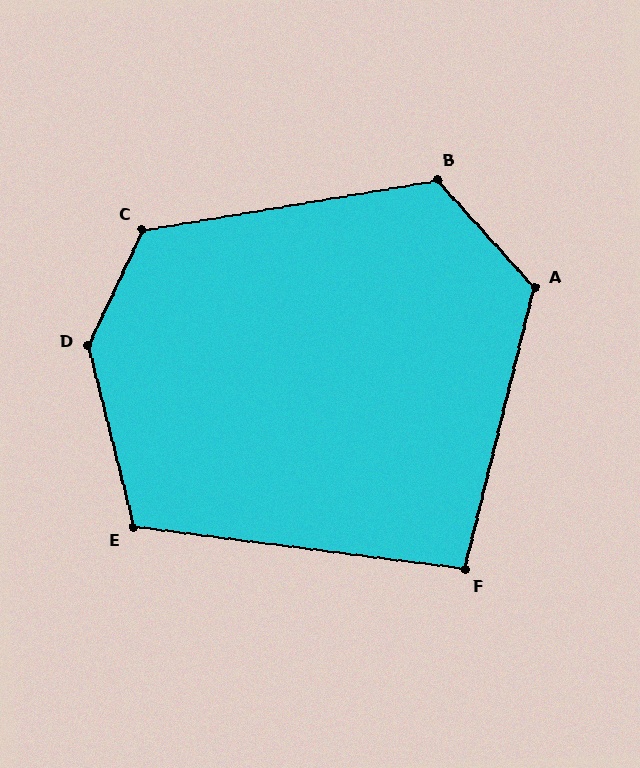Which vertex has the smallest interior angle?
F, at approximately 97 degrees.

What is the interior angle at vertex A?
Approximately 124 degrees (obtuse).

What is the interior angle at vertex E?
Approximately 111 degrees (obtuse).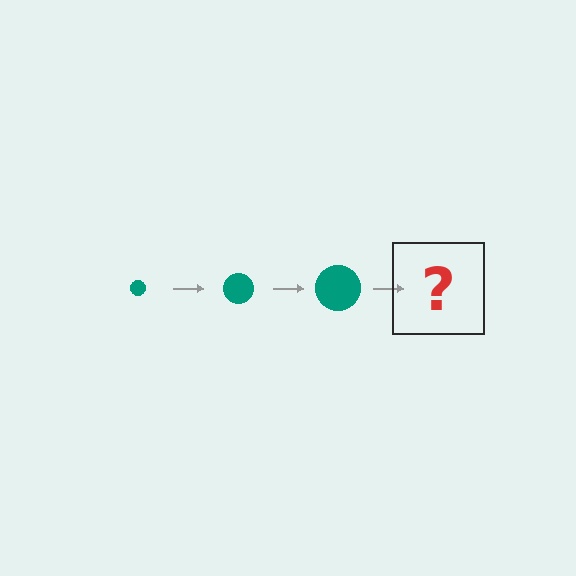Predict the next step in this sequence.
The next step is a teal circle, larger than the previous one.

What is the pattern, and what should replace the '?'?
The pattern is that the circle gets progressively larger each step. The '?' should be a teal circle, larger than the previous one.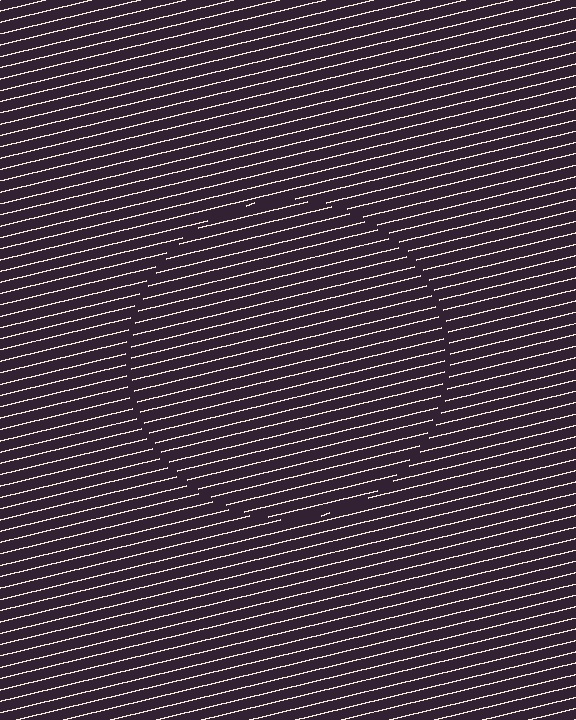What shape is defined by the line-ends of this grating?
An illusory circle. The interior of the shape contains the same grating, shifted by half a period — the contour is defined by the phase discontinuity where line-ends from the inner and outer gratings abut.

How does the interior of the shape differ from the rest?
The interior of the shape contains the same grating, shifted by half a period — the contour is defined by the phase discontinuity where line-ends from the inner and outer gratings abut.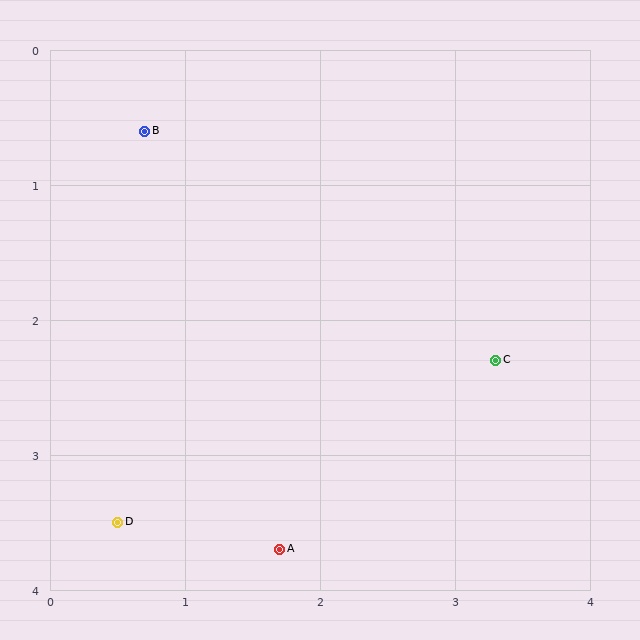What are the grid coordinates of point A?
Point A is at approximately (1.7, 3.7).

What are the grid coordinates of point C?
Point C is at approximately (3.3, 2.3).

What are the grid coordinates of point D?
Point D is at approximately (0.5, 3.5).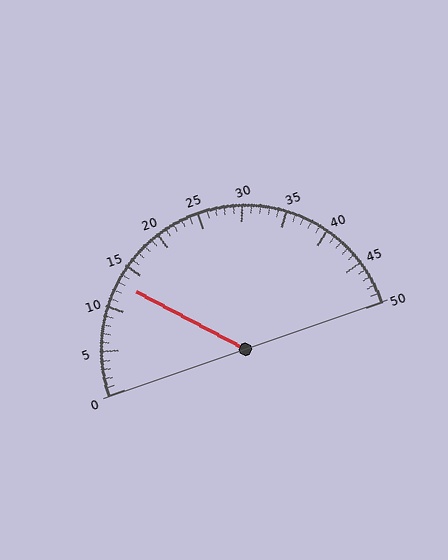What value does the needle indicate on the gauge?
The needle indicates approximately 13.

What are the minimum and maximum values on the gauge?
The gauge ranges from 0 to 50.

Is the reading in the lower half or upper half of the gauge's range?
The reading is in the lower half of the range (0 to 50).